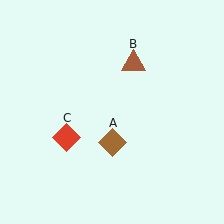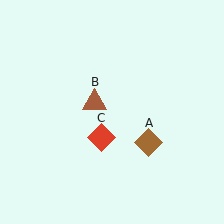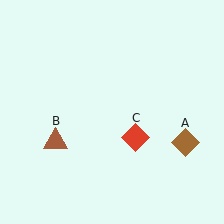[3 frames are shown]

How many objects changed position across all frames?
3 objects changed position: brown diamond (object A), brown triangle (object B), red diamond (object C).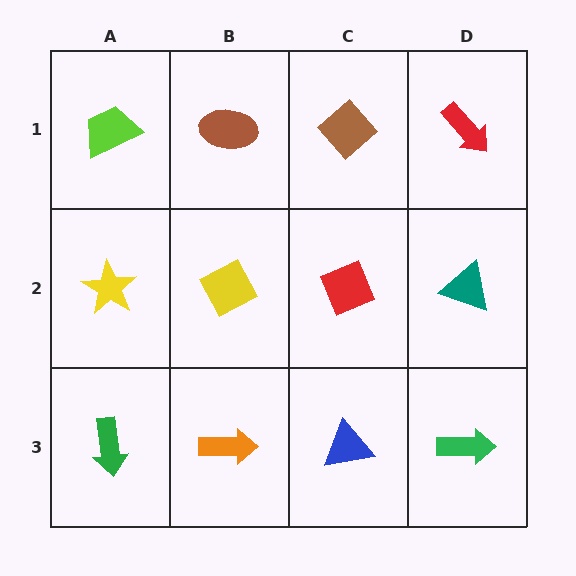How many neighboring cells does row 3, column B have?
3.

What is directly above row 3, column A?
A yellow star.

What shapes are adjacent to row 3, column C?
A red diamond (row 2, column C), an orange arrow (row 3, column B), a green arrow (row 3, column D).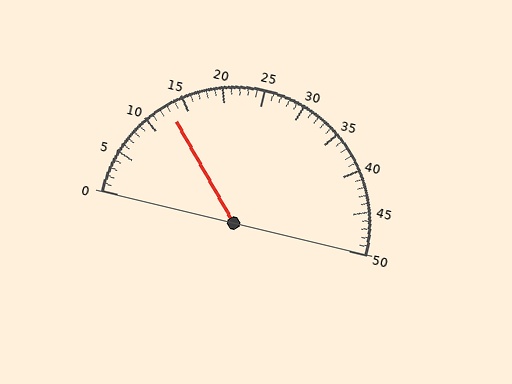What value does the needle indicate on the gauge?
The needle indicates approximately 13.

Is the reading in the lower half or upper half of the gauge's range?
The reading is in the lower half of the range (0 to 50).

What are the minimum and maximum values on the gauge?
The gauge ranges from 0 to 50.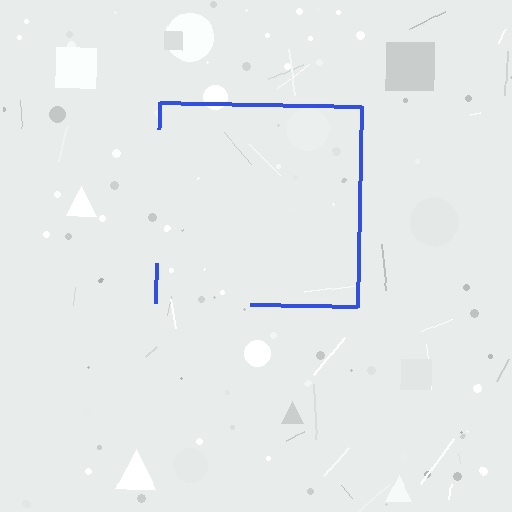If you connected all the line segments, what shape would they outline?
They would outline a square.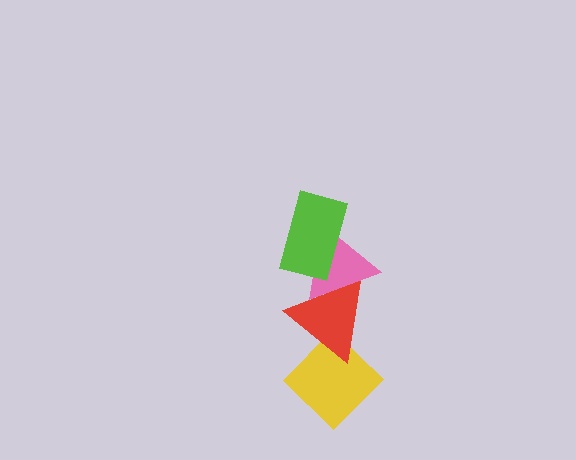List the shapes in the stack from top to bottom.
From top to bottom: the lime rectangle, the pink triangle, the red triangle, the yellow diamond.